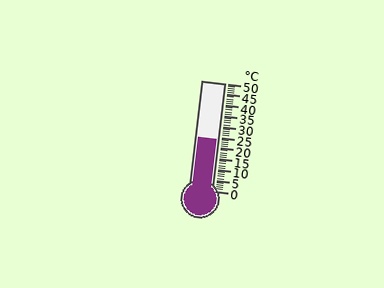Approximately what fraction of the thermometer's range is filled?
The thermometer is filled to approximately 50% of its range.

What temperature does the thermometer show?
The thermometer shows approximately 24°C.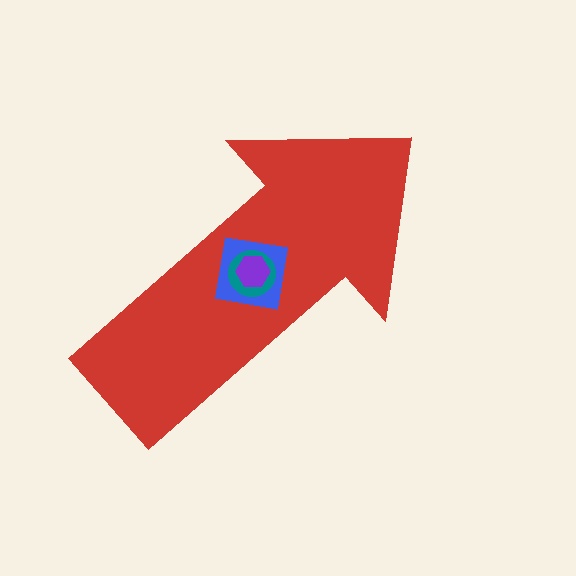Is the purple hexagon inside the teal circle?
Yes.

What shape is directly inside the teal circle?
The purple hexagon.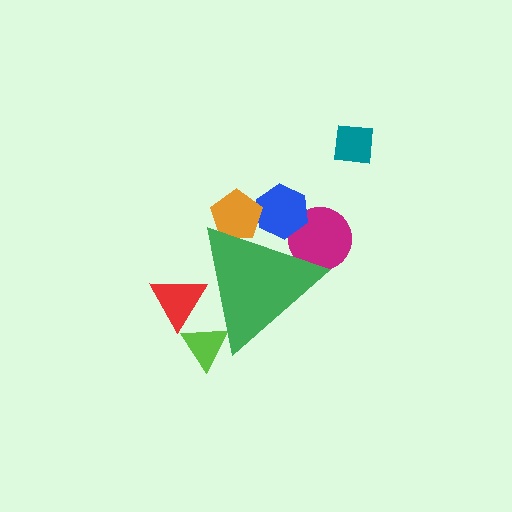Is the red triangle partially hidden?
Yes, the red triangle is partially hidden behind the green triangle.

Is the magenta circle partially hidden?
Yes, the magenta circle is partially hidden behind the green triangle.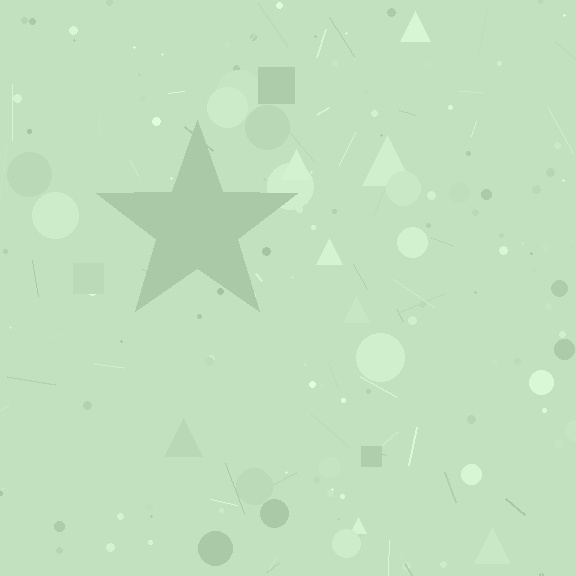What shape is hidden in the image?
A star is hidden in the image.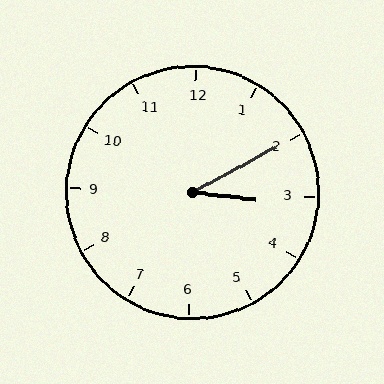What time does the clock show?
3:10.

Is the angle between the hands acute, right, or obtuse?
It is acute.